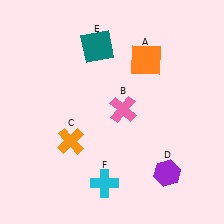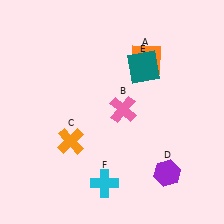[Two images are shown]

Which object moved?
The teal square (E) moved right.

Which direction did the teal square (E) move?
The teal square (E) moved right.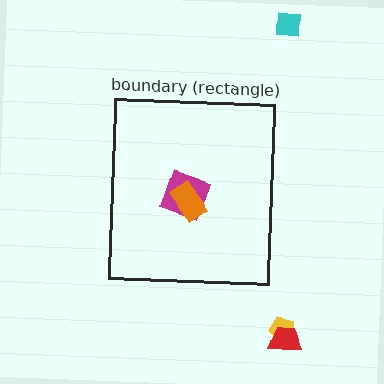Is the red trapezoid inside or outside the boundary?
Outside.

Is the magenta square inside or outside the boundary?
Inside.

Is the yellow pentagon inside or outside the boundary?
Outside.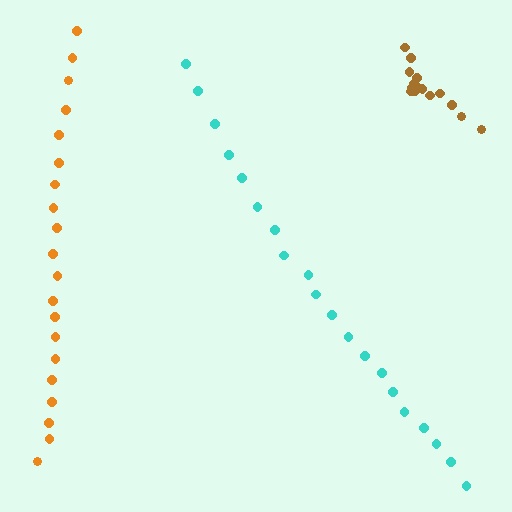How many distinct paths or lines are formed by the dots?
There are 3 distinct paths.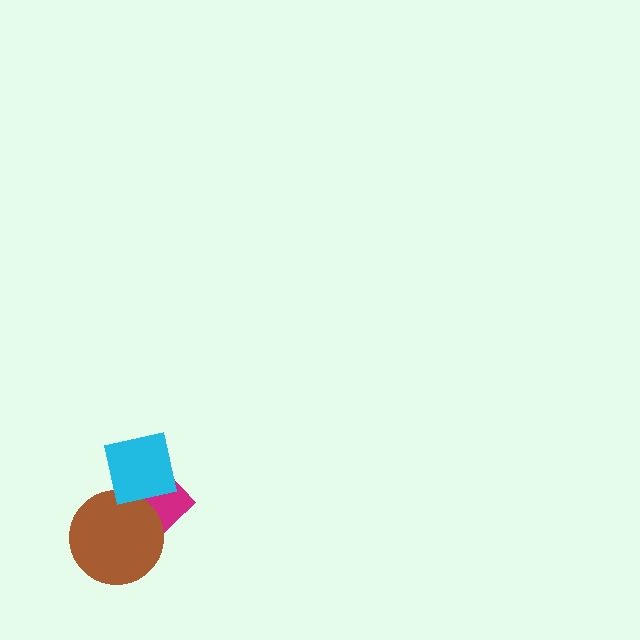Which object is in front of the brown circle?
The cyan square is in front of the brown circle.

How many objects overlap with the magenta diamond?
2 objects overlap with the magenta diamond.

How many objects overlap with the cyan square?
2 objects overlap with the cyan square.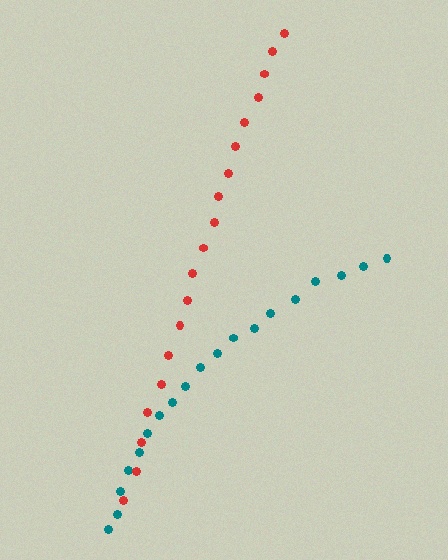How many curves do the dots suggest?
There are 2 distinct paths.